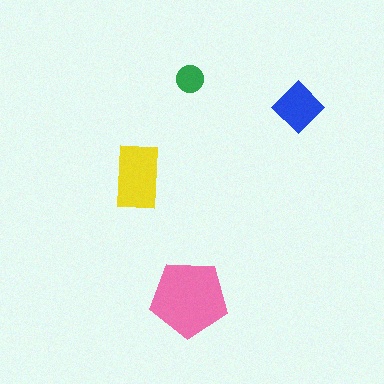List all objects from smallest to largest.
The green circle, the blue diamond, the yellow rectangle, the pink pentagon.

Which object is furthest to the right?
The blue diamond is rightmost.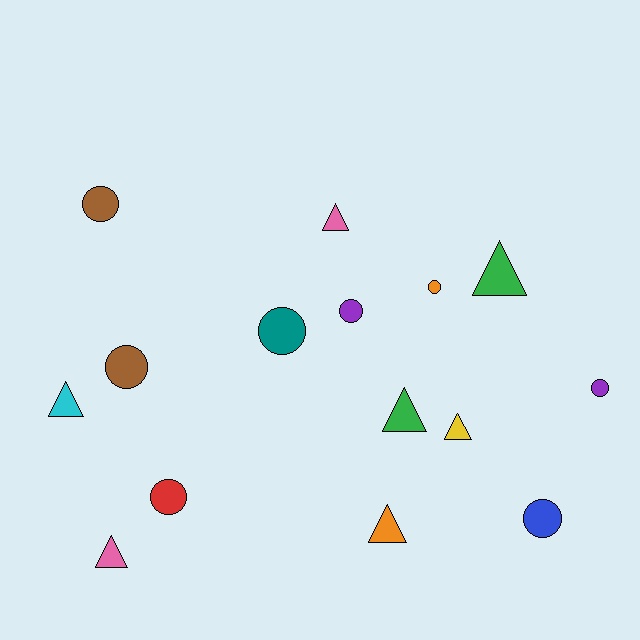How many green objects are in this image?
There are 2 green objects.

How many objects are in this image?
There are 15 objects.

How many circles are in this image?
There are 8 circles.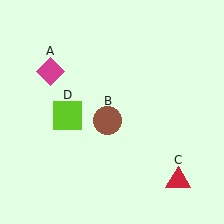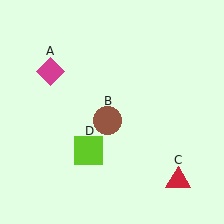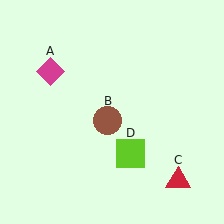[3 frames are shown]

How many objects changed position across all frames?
1 object changed position: lime square (object D).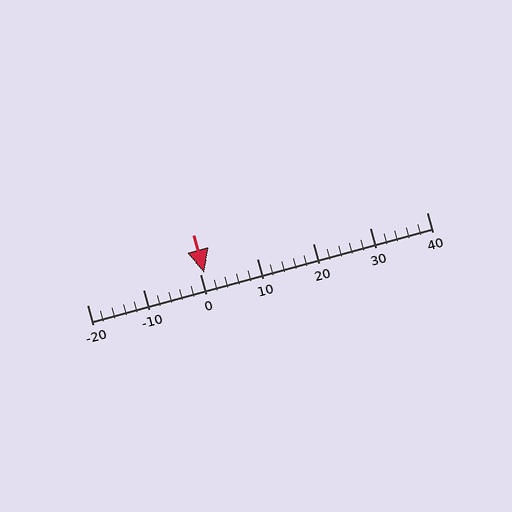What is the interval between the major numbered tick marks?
The major tick marks are spaced 10 units apart.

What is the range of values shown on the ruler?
The ruler shows values from -20 to 40.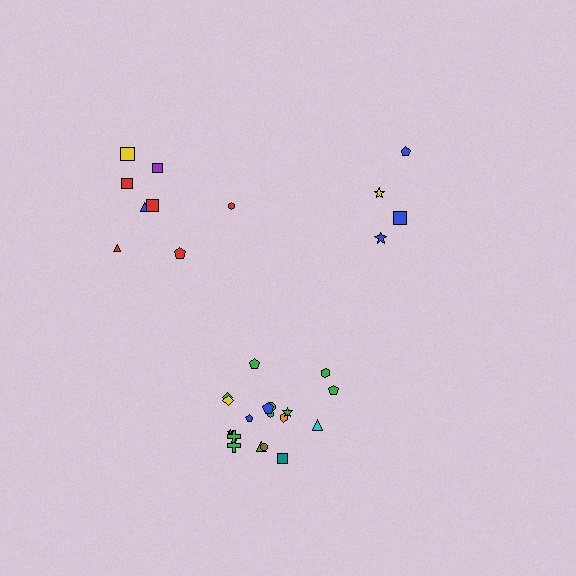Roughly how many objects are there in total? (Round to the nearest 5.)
Roughly 30 objects in total.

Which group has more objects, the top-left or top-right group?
The top-left group.